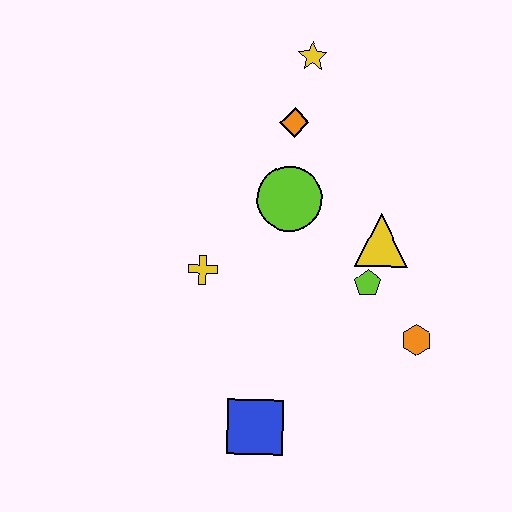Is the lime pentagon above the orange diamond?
No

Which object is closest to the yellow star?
The orange diamond is closest to the yellow star.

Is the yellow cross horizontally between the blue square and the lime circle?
No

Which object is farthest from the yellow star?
The blue square is farthest from the yellow star.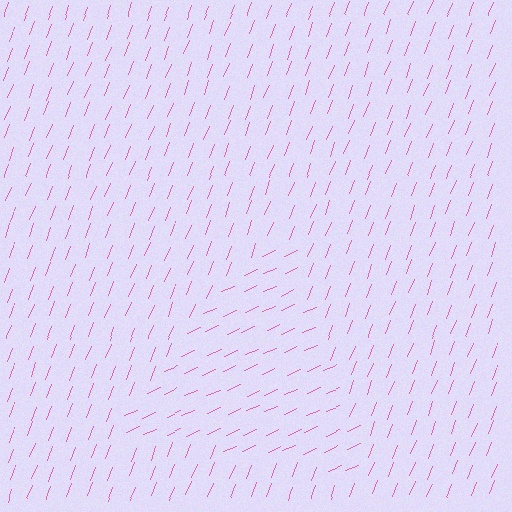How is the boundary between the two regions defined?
The boundary is defined purely by a change in line orientation (approximately 45 degrees difference). All lines are the same color and thickness.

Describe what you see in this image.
The image is filled with small pink line segments. A triangle region in the image has lines oriented differently from the surrounding lines, creating a visible texture boundary.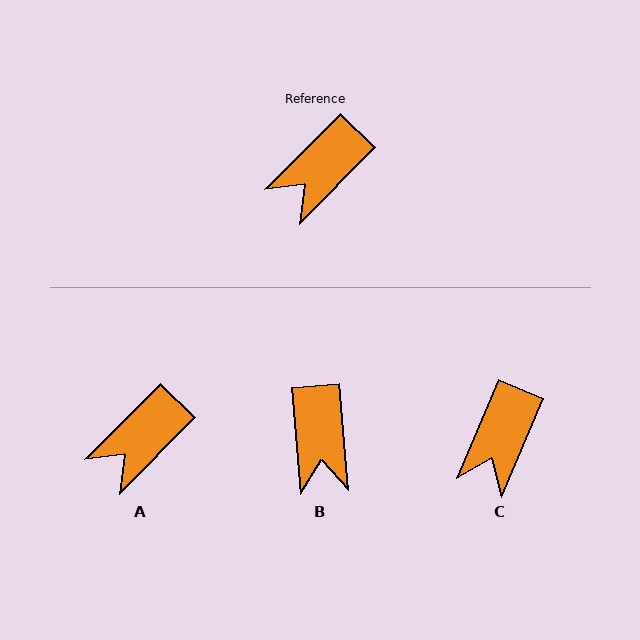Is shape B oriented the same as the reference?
No, it is off by about 50 degrees.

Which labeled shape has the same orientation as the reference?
A.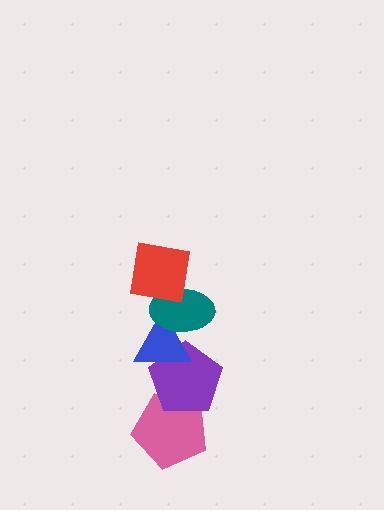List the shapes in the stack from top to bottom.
From top to bottom: the red square, the teal ellipse, the blue triangle, the purple pentagon, the pink pentagon.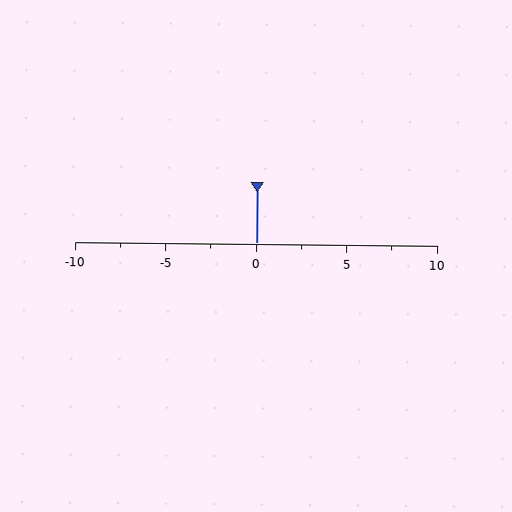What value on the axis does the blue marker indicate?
The marker indicates approximately 0.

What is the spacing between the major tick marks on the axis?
The major ticks are spaced 5 apart.